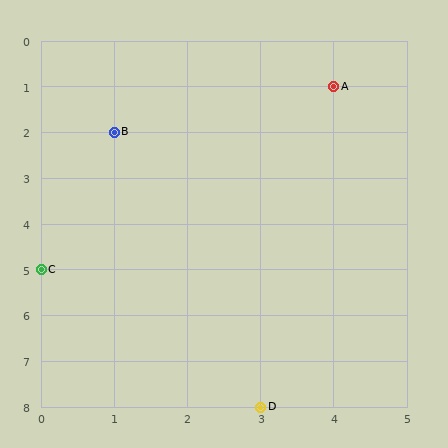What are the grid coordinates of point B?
Point B is at grid coordinates (1, 2).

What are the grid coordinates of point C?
Point C is at grid coordinates (0, 5).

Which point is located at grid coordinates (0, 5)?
Point C is at (0, 5).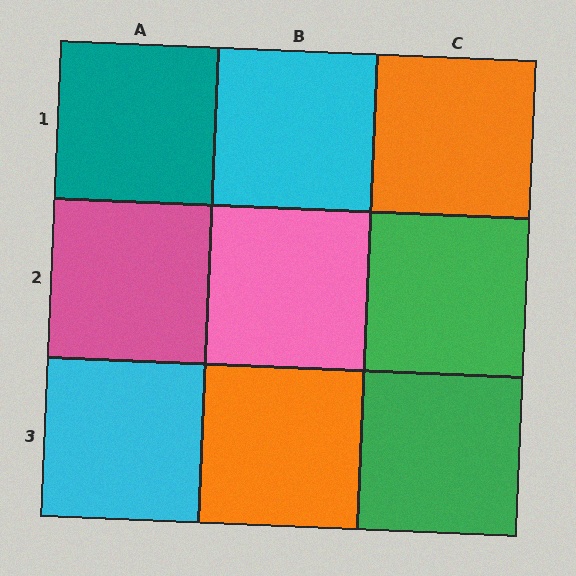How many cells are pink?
2 cells are pink.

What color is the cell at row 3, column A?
Cyan.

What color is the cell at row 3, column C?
Green.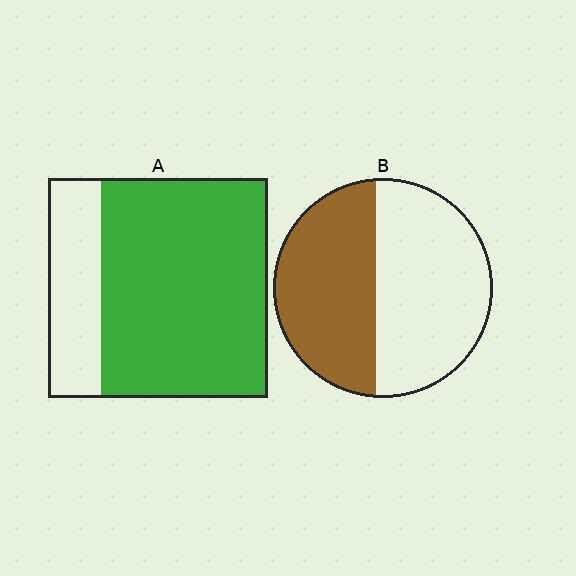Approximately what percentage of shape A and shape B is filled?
A is approximately 75% and B is approximately 45%.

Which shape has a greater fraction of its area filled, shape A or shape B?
Shape A.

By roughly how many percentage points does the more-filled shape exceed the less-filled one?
By roughly 30 percentage points (A over B).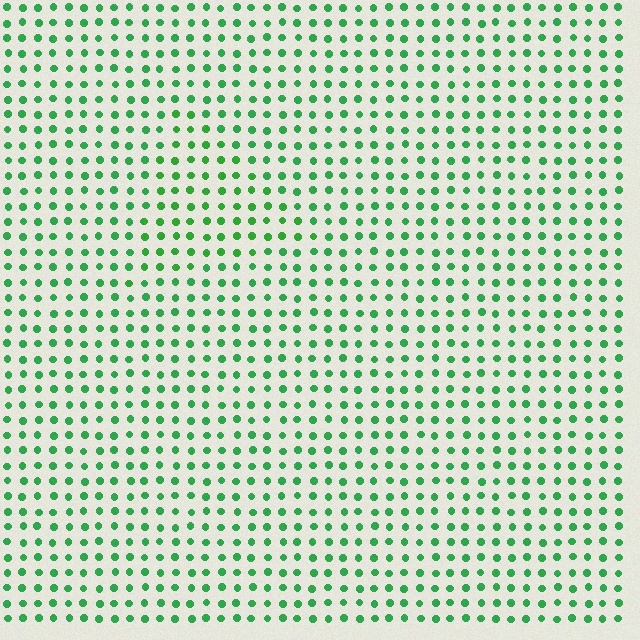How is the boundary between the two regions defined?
The boundary is defined purely by a slight shift in hue (about 13 degrees). Spacing, size, and orientation are identical on both sides.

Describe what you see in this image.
The image is filled with small green elements in a uniform arrangement. A triangle-shaped region is visible where the elements are tinted to a slightly different hue, forming a subtle color boundary.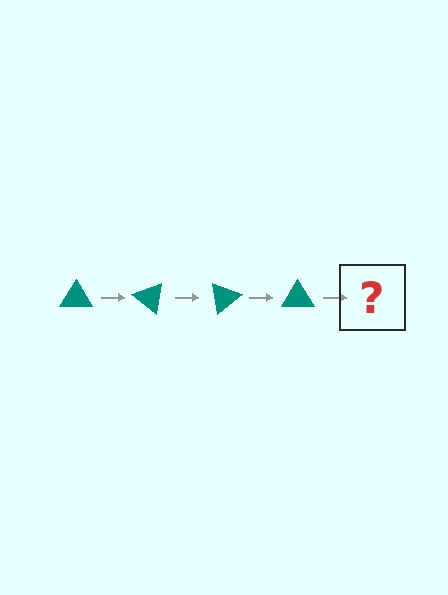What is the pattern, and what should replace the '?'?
The pattern is that the triangle rotates 40 degrees each step. The '?' should be a teal triangle rotated 160 degrees.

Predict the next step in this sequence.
The next step is a teal triangle rotated 160 degrees.